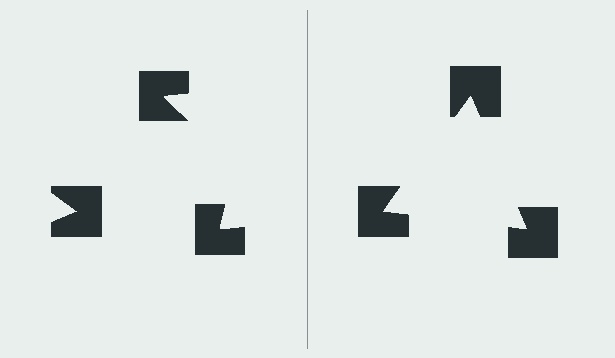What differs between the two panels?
The notched squares are positioned identically on both sides; only the wedge orientations differ. On the right they align to a triangle; on the left they are misaligned.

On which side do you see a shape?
An illusory triangle appears on the right side. On the left side the wedge cuts are rotated, so no coherent shape forms.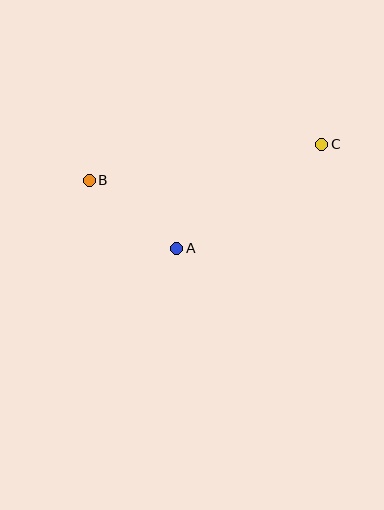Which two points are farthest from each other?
Points B and C are farthest from each other.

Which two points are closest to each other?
Points A and B are closest to each other.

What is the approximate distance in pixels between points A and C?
The distance between A and C is approximately 179 pixels.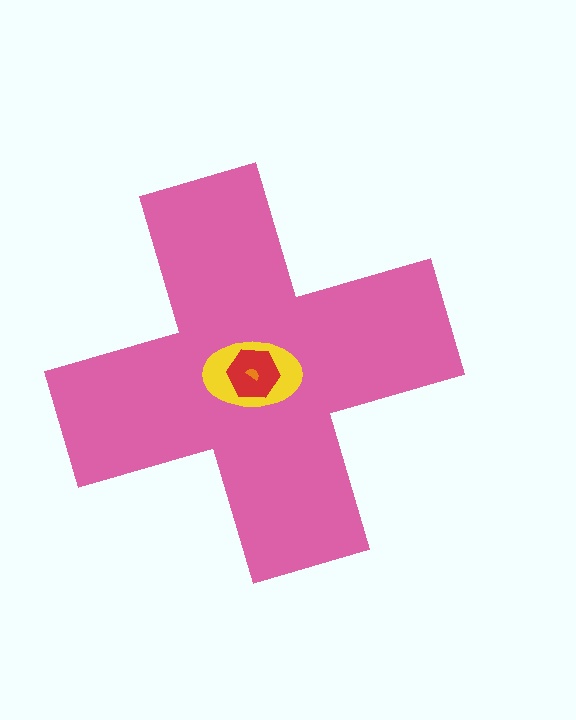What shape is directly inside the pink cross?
The yellow ellipse.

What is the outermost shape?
The pink cross.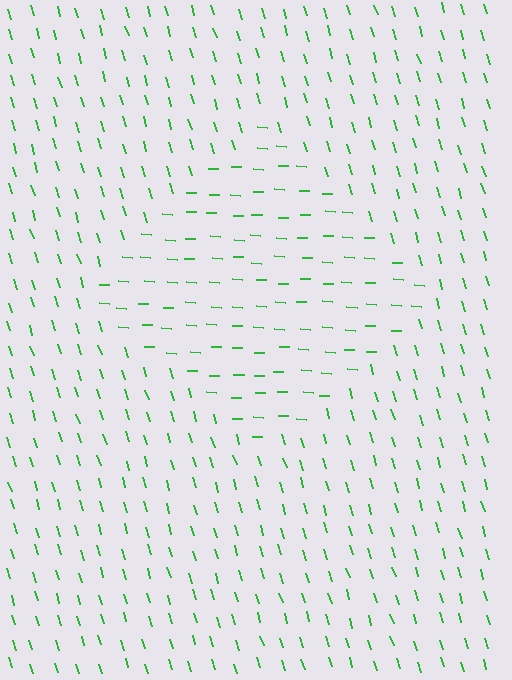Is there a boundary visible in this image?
Yes, there is a texture boundary formed by a change in line orientation.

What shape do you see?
I see a diamond.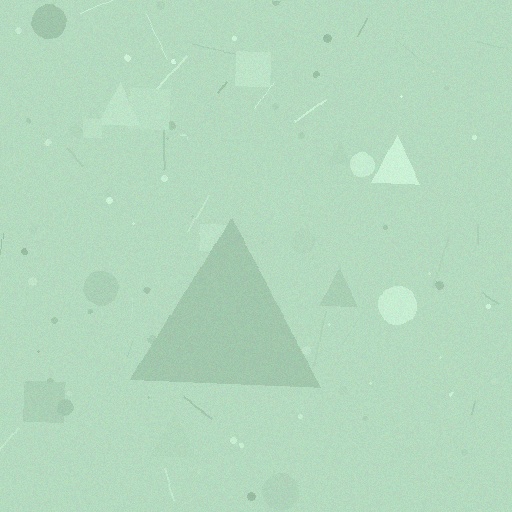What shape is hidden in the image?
A triangle is hidden in the image.